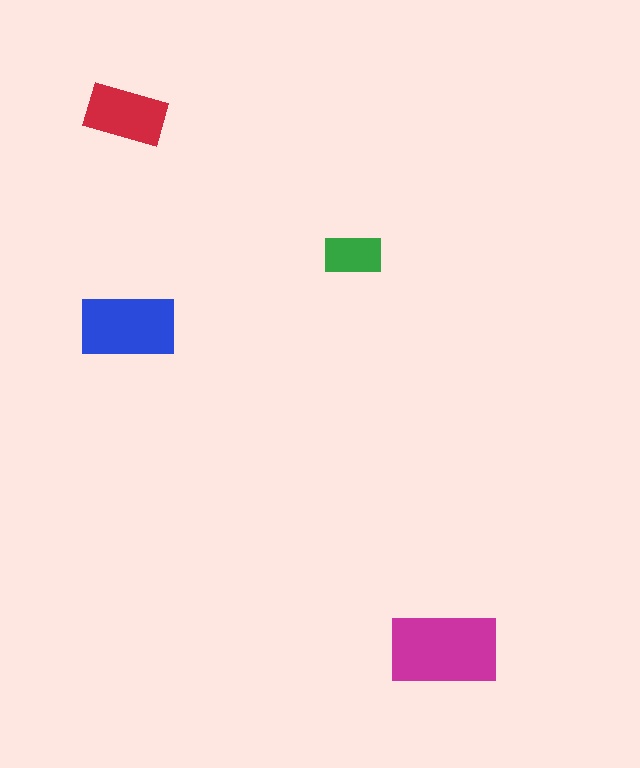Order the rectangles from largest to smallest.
the magenta one, the blue one, the red one, the green one.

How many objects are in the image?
There are 4 objects in the image.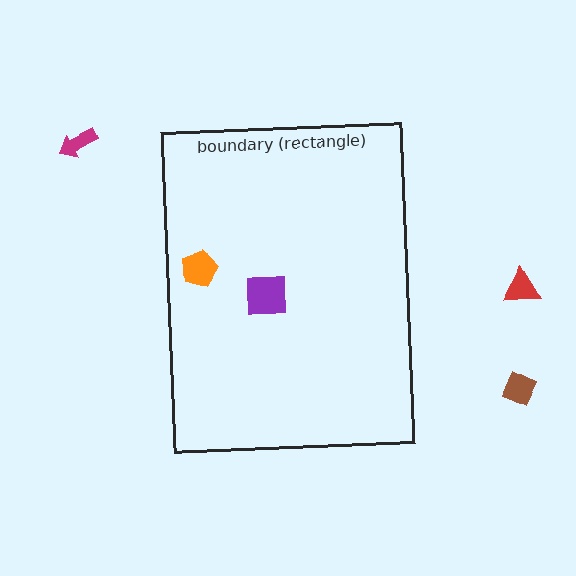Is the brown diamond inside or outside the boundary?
Outside.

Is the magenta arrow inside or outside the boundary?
Outside.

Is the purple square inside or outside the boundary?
Inside.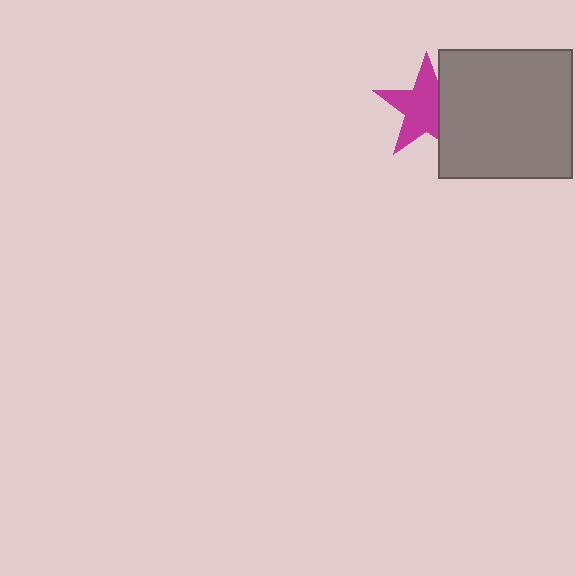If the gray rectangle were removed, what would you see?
You would see the complete magenta star.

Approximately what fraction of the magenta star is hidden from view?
Roughly 32% of the magenta star is hidden behind the gray rectangle.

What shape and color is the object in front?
The object in front is a gray rectangle.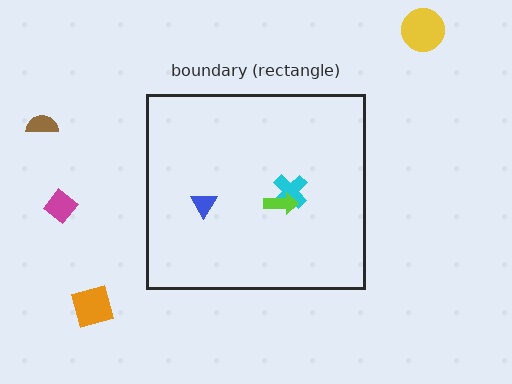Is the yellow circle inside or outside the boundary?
Outside.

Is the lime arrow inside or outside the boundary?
Inside.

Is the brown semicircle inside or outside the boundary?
Outside.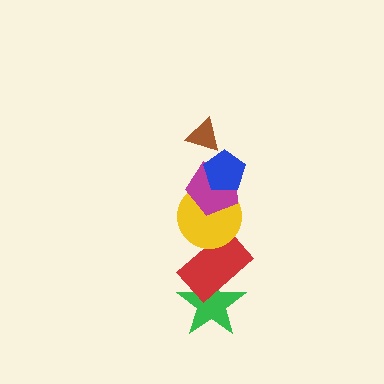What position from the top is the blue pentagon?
The blue pentagon is 2nd from the top.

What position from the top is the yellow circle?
The yellow circle is 4th from the top.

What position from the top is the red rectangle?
The red rectangle is 5th from the top.